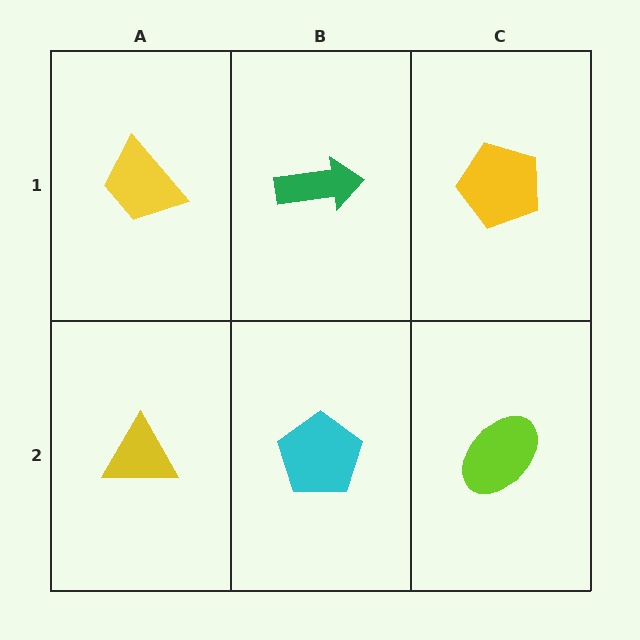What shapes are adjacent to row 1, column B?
A cyan pentagon (row 2, column B), a yellow trapezoid (row 1, column A), a yellow pentagon (row 1, column C).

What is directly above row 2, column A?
A yellow trapezoid.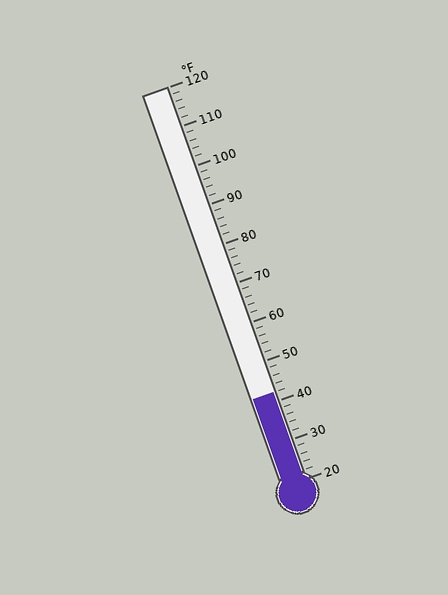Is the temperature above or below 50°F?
The temperature is below 50°F.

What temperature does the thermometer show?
The thermometer shows approximately 42°F.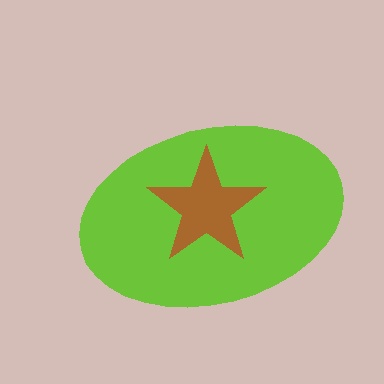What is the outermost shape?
The lime ellipse.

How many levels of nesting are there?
2.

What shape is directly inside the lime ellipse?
The brown star.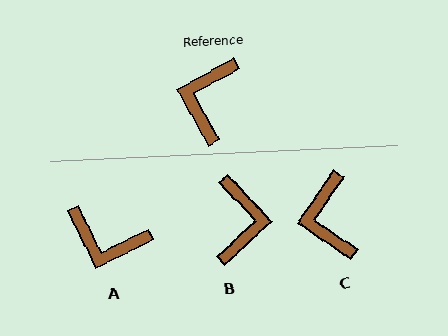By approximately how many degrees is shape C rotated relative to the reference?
Approximately 27 degrees counter-clockwise.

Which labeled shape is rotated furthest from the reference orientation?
B, about 165 degrees away.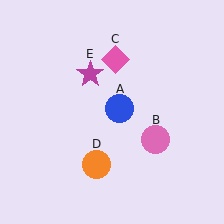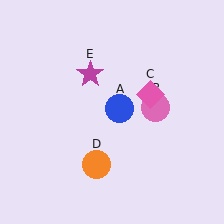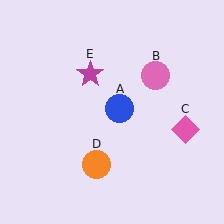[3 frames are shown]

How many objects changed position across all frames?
2 objects changed position: pink circle (object B), pink diamond (object C).